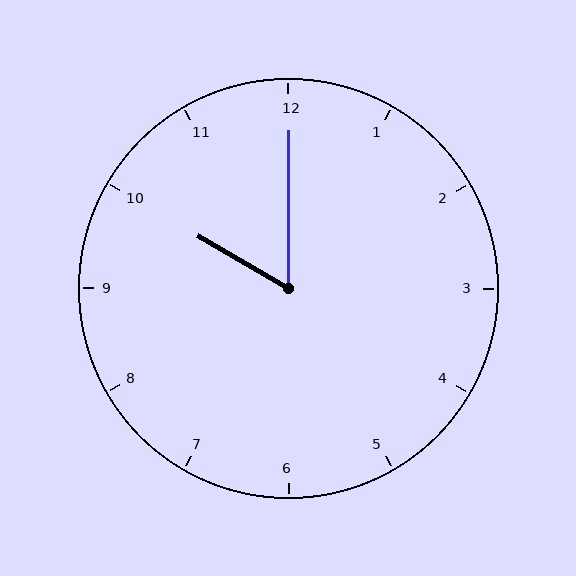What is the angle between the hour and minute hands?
Approximately 60 degrees.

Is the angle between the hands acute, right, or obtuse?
It is acute.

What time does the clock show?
10:00.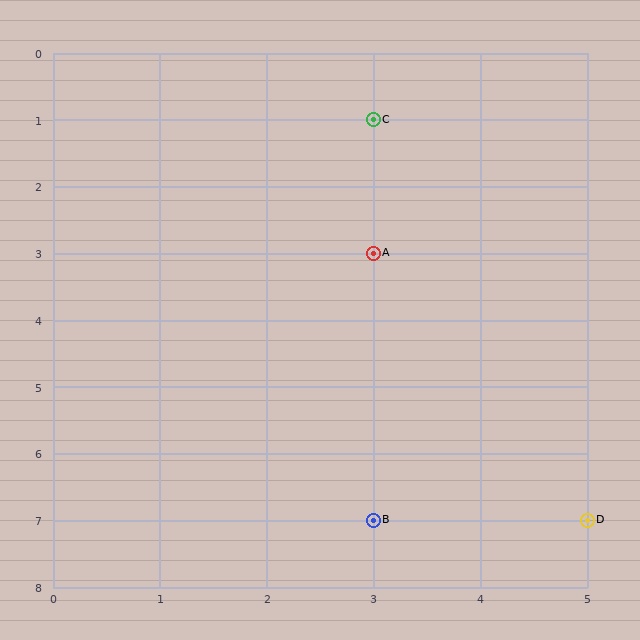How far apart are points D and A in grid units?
Points D and A are 2 columns and 4 rows apart (about 4.5 grid units diagonally).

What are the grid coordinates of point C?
Point C is at grid coordinates (3, 1).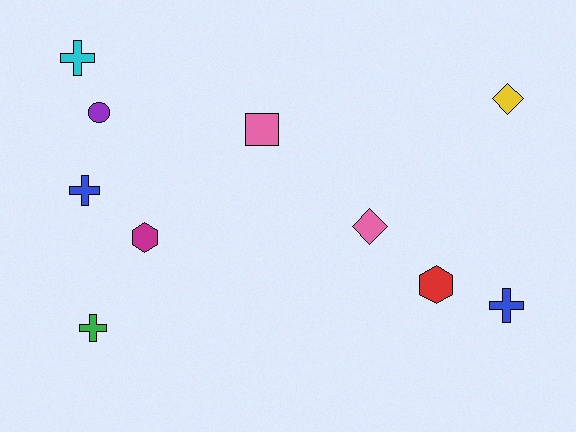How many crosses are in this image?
There are 4 crosses.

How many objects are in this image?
There are 10 objects.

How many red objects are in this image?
There is 1 red object.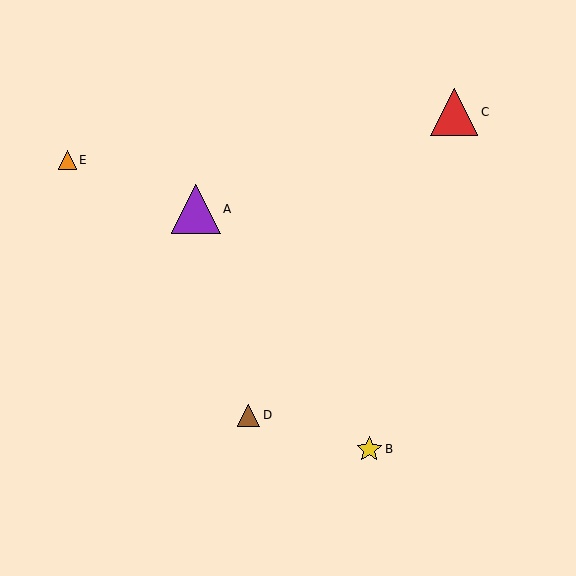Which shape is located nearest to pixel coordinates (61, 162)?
The orange triangle (labeled E) at (67, 160) is nearest to that location.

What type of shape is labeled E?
Shape E is an orange triangle.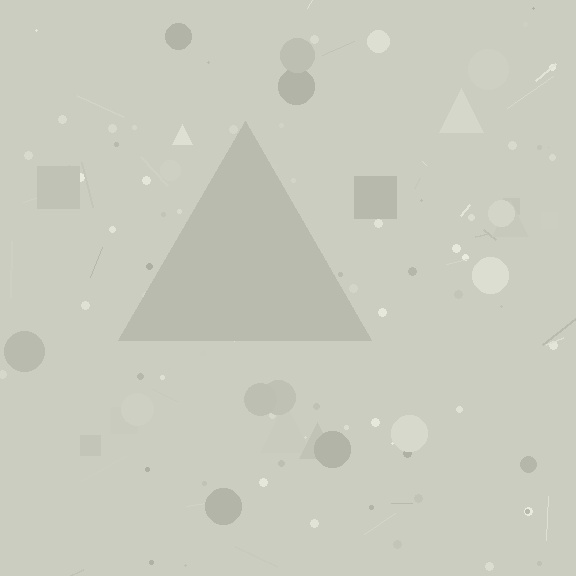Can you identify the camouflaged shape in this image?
The camouflaged shape is a triangle.